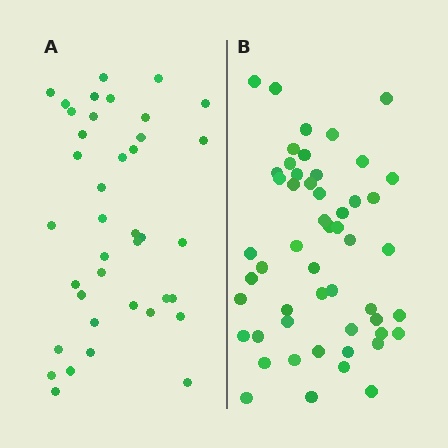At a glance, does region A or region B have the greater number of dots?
Region B (the right region) has more dots.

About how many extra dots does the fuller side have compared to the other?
Region B has approximately 15 more dots than region A.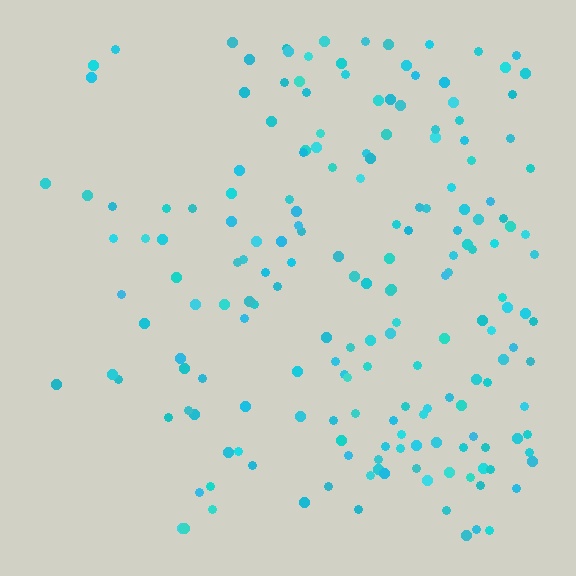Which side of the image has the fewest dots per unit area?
The left.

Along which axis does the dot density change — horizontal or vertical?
Horizontal.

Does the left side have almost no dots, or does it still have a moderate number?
Still a moderate number, just noticeably fewer than the right.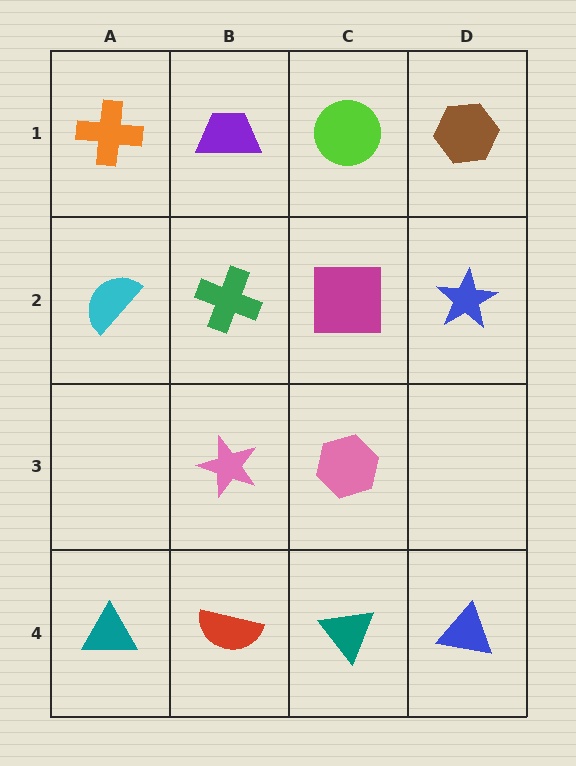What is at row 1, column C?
A lime circle.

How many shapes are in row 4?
4 shapes.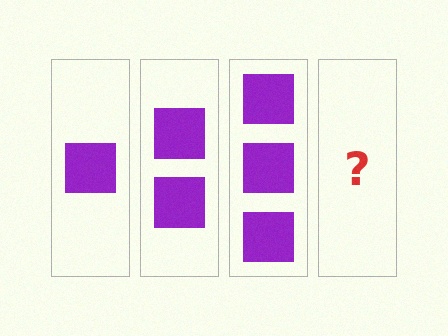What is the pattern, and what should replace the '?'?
The pattern is that each step adds one more square. The '?' should be 4 squares.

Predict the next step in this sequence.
The next step is 4 squares.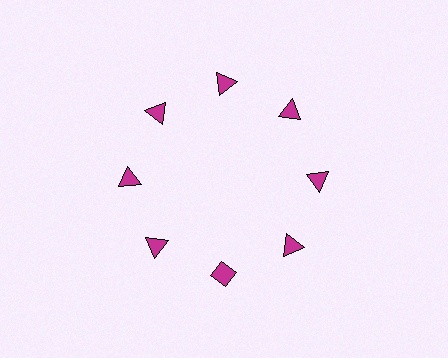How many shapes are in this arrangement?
There are 8 shapes arranged in a ring pattern.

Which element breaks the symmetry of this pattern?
The magenta diamond at roughly the 6 o'clock position breaks the symmetry. All other shapes are magenta triangles.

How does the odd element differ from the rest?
It has a different shape: diamond instead of triangle.